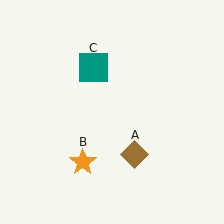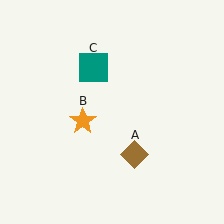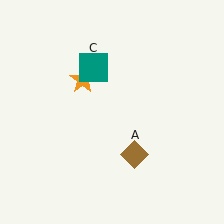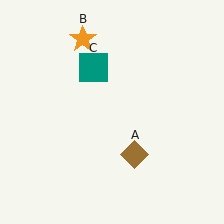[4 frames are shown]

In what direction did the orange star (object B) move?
The orange star (object B) moved up.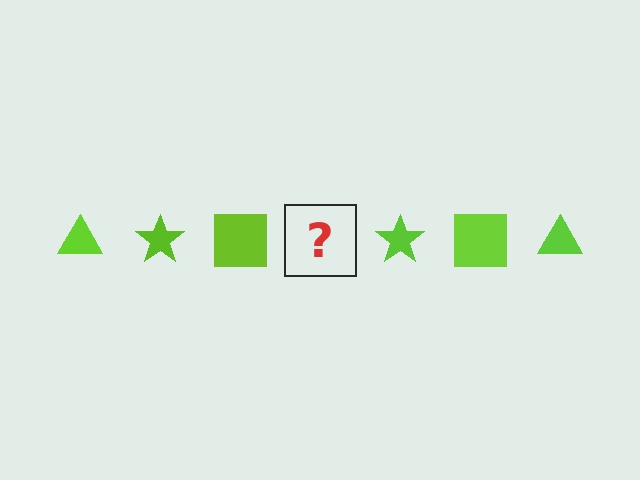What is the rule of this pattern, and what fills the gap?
The rule is that the pattern cycles through triangle, star, square shapes in lime. The gap should be filled with a lime triangle.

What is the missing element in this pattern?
The missing element is a lime triangle.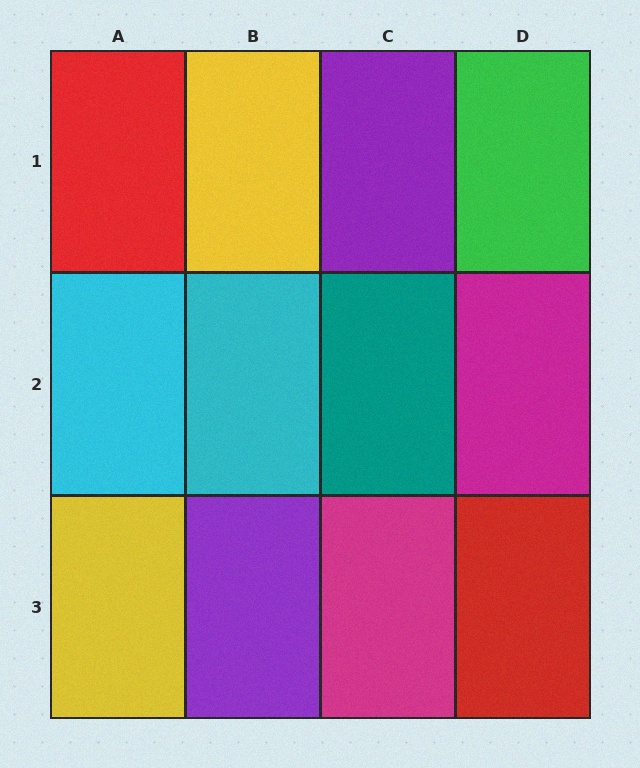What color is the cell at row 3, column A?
Yellow.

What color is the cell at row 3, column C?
Magenta.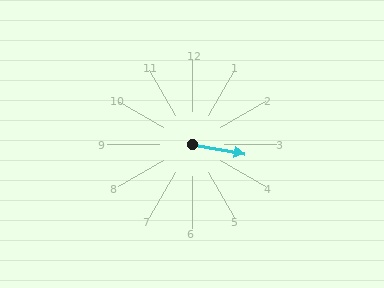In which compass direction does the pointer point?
East.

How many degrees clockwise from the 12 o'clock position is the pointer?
Approximately 101 degrees.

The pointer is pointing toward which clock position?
Roughly 3 o'clock.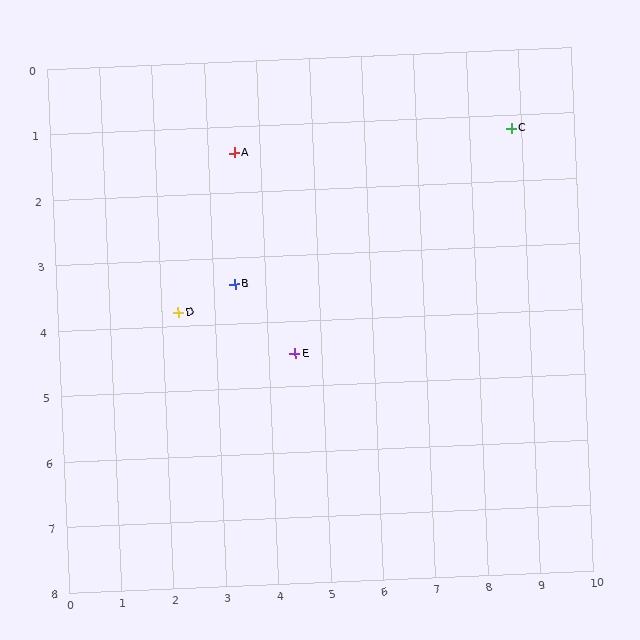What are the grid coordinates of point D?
Point D is at approximately (2.3, 3.8).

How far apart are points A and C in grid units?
Points A and C are about 5.3 grid units apart.